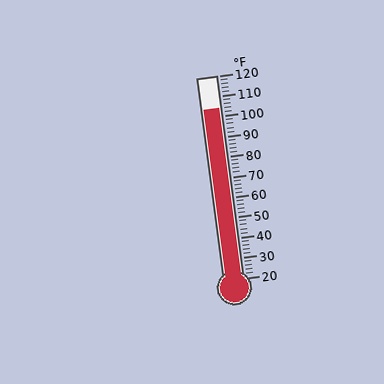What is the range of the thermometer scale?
The thermometer scale ranges from 20°F to 120°F.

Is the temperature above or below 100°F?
The temperature is above 100°F.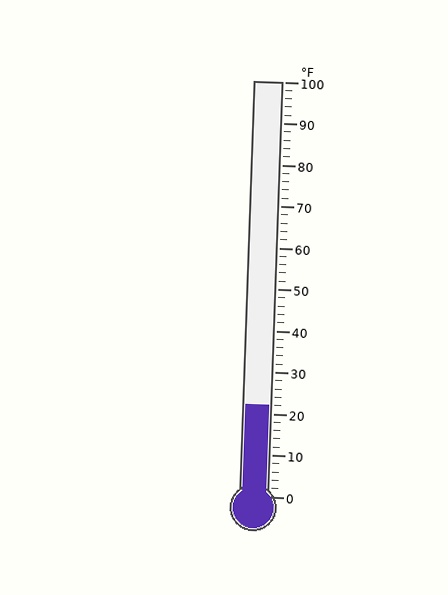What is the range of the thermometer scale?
The thermometer scale ranges from 0°F to 100°F.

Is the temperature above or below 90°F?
The temperature is below 90°F.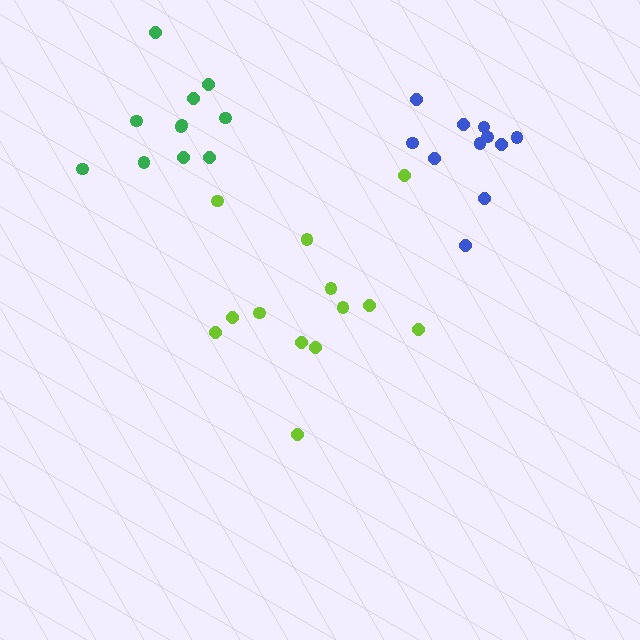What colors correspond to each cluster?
The clusters are colored: blue, green, lime.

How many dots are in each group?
Group 1: 11 dots, Group 2: 11 dots, Group 3: 13 dots (35 total).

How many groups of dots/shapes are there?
There are 3 groups.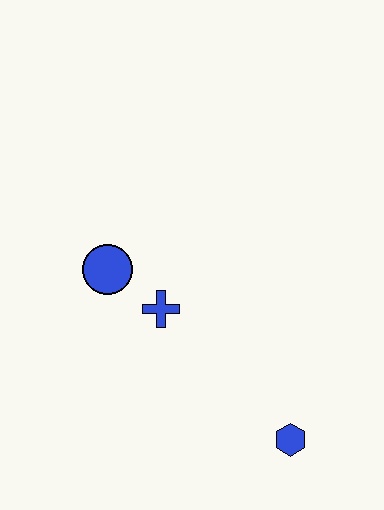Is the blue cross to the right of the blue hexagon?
No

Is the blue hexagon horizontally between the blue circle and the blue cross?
No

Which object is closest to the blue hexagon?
The blue cross is closest to the blue hexagon.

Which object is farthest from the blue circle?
The blue hexagon is farthest from the blue circle.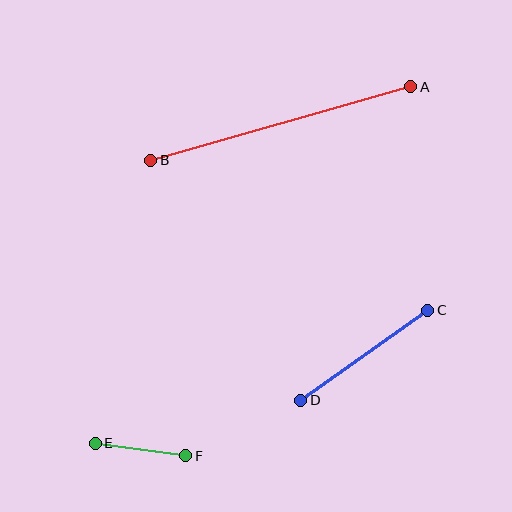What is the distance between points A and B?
The distance is approximately 270 pixels.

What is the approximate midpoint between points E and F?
The midpoint is at approximately (141, 449) pixels.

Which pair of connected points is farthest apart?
Points A and B are farthest apart.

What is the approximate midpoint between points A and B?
The midpoint is at approximately (281, 124) pixels.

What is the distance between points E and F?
The distance is approximately 91 pixels.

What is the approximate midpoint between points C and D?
The midpoint is at approximately (364, 355) pixels.